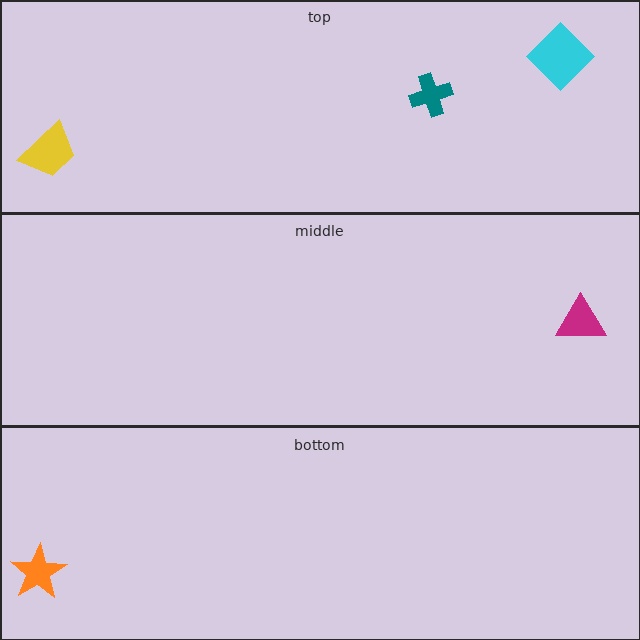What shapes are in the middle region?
The magenta triangle.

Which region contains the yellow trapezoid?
The top region.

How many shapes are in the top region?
3.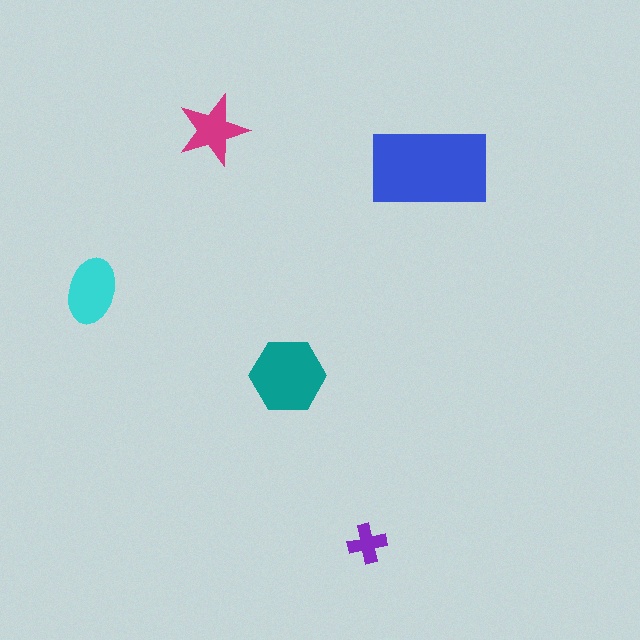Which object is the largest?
The blue rectangle.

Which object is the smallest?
The purple cross.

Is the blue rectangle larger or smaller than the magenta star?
Larger.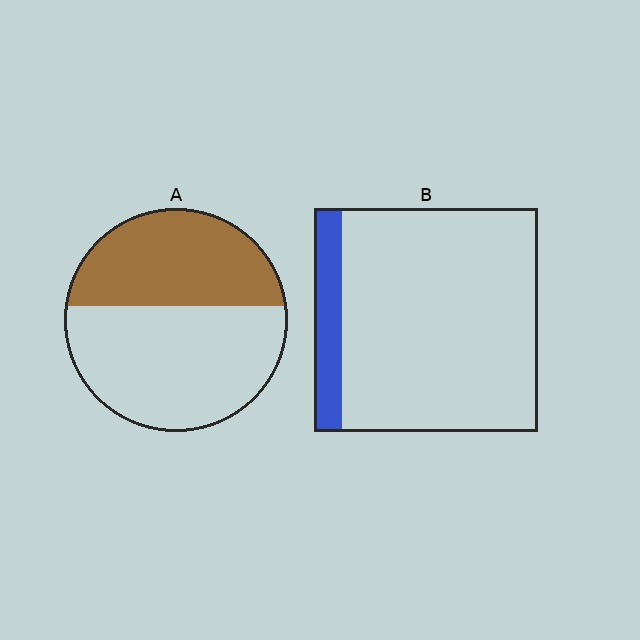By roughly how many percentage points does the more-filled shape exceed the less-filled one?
By roughly 30 percentage points (A over B).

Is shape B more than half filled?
No.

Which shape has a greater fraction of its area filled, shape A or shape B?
Shape A.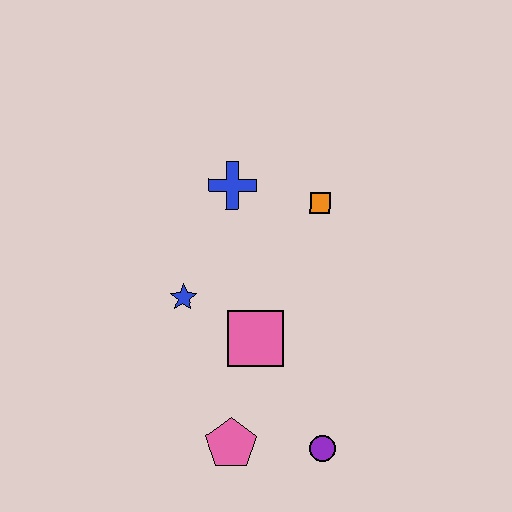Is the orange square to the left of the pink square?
No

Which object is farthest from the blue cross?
The purple circle is farthest from the blue cross.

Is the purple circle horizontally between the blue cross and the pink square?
No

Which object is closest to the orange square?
The blue cross is closest to the orange square.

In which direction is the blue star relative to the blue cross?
The blue star is below the blue cross.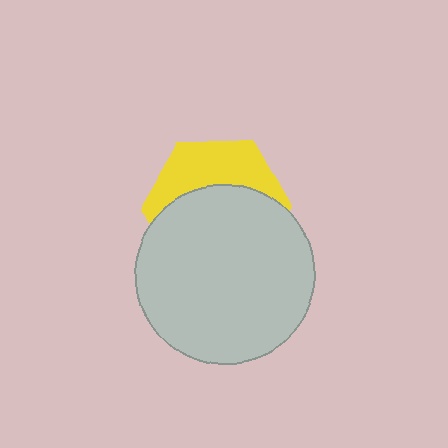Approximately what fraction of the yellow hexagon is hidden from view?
Roughly 62% of the yellow hexagon is hidden behind the light gray circle.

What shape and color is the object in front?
The object in front is a light gray circle.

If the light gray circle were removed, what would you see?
You would see the complete yellow hexagon.